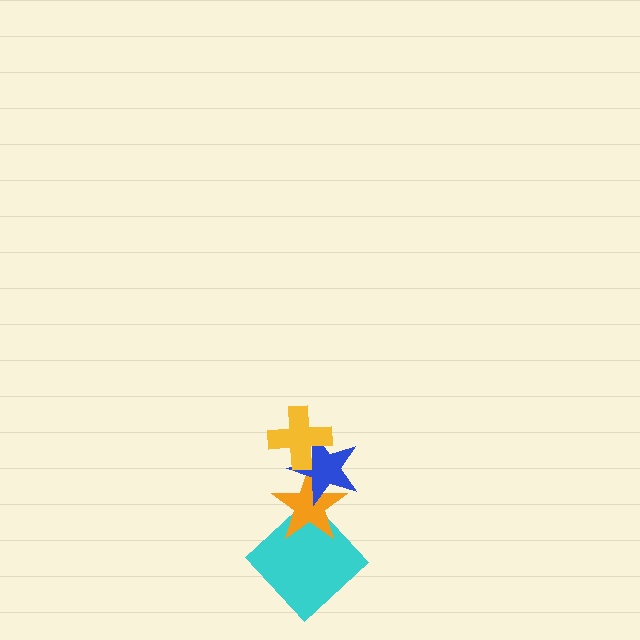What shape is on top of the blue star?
The yellow cross is on top of the blue star.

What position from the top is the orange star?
The orange star is 3rd from the top.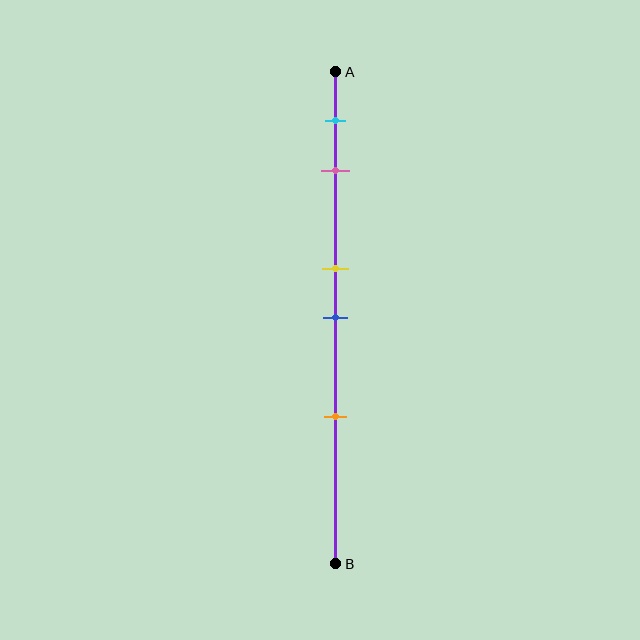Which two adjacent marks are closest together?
The yellow and blue marks are the closest adjacent pair.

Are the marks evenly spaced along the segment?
No, the marks are not evenly spaced.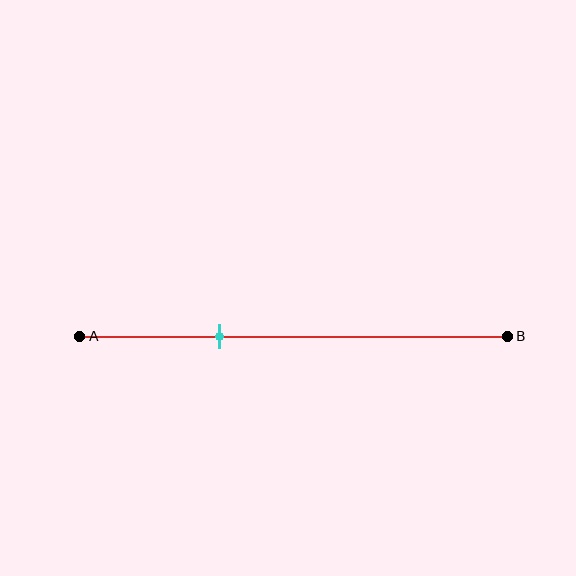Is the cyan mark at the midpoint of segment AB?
No, the mark is at about 35% from A, not at the 50% midpoint.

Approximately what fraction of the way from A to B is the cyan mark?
The cyan mark is approximately 35% of the way from A to B.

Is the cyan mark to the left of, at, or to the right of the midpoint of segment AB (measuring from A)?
The cyan mark is to the left of the midpoint of segment AB.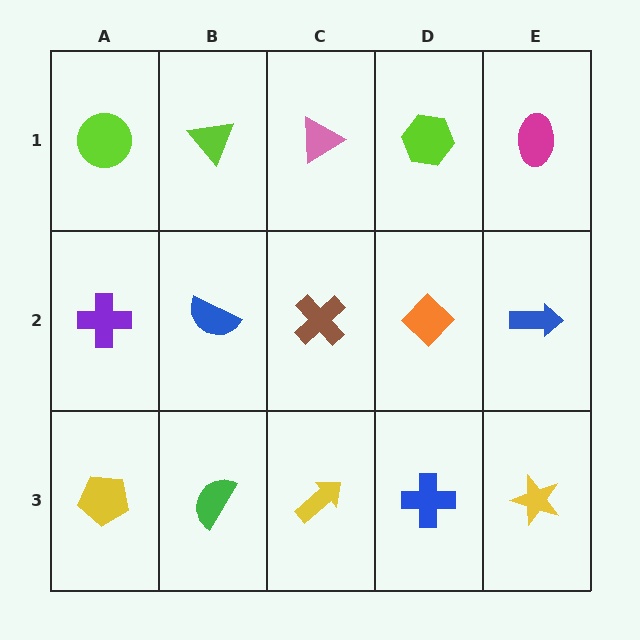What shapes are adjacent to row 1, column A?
A purple cross (row 2, column A), a lime triangle (row 1, column B).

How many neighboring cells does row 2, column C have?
4.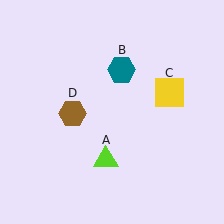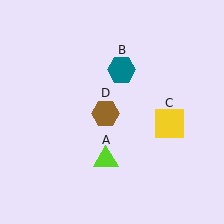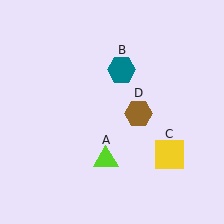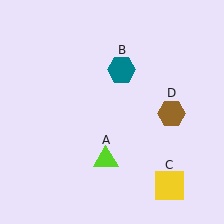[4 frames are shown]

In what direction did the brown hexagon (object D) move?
The brown hexagon (object D) moved right.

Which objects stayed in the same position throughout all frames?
Lime triangle (object A) and teal hexagon (object B) remained stationary.